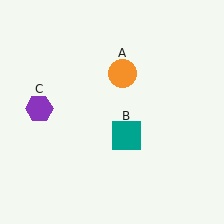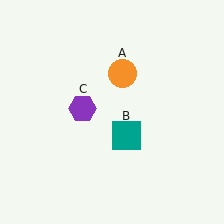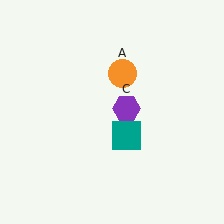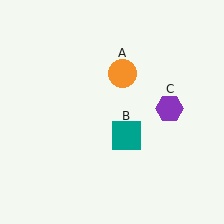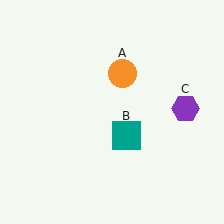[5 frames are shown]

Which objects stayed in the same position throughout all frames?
Orange circle (object A) and teal square (object B) remained stationary.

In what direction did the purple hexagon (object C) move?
The purple hexagon (object C) moved right.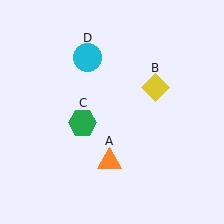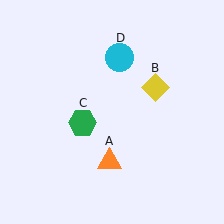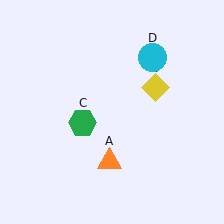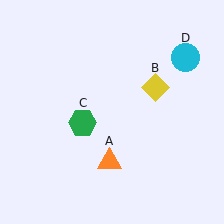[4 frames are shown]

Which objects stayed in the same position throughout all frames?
Orange triangle (object A) and yellow diamond (object B) and green hexagon (object C) remained stationary.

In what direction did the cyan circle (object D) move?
The cyan circle (object D) moved right.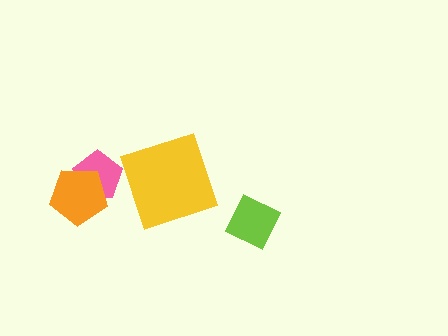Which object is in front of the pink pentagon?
The orange pentagon is in front of the pink pentagon.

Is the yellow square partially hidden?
No, no other shape covers it.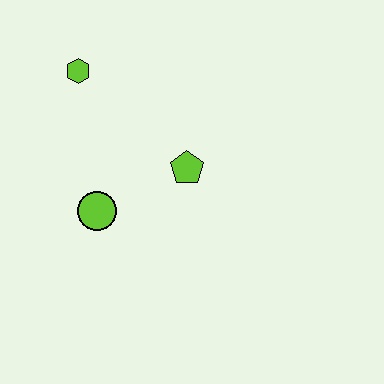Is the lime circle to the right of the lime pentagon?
No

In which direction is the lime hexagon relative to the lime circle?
The lime hexagon is above the lime circle.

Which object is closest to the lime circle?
The lime pentagon is closest to the lime circle.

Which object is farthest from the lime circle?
The lime hexagon is farthest from the lime circle.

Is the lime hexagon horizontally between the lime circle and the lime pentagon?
No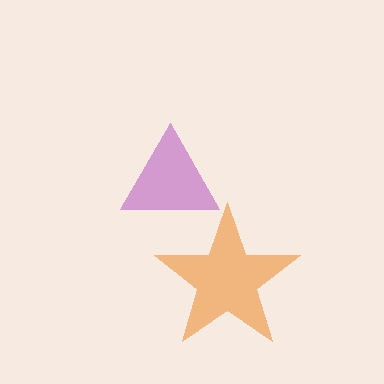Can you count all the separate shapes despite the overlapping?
Yes, there are 2 separate shapes.